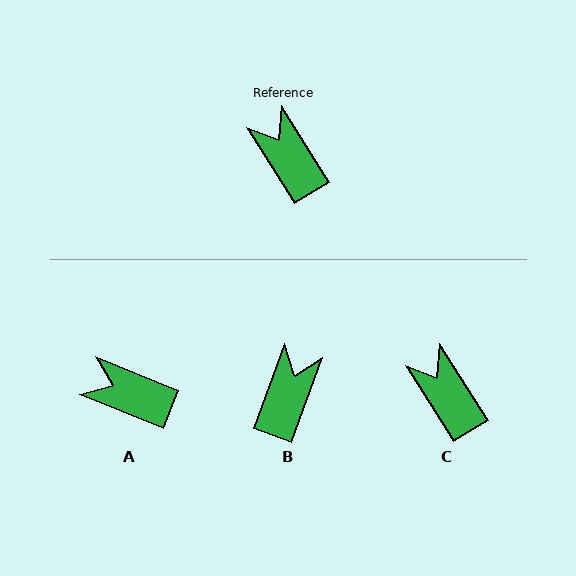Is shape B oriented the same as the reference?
No, it is off by about 53 degrees.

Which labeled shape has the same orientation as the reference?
C.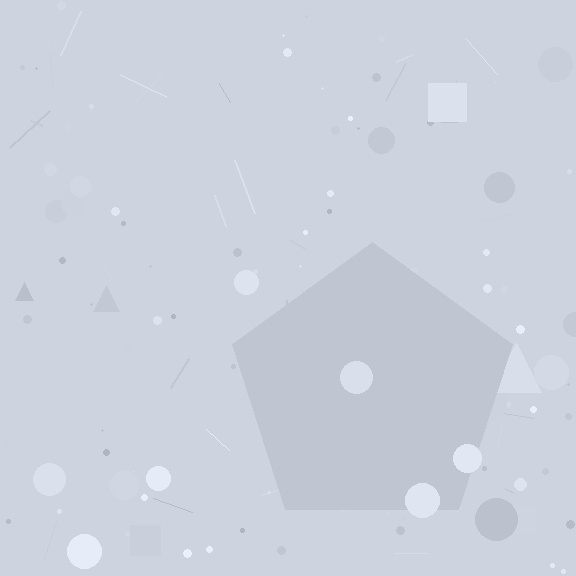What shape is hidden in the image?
A pentagon is hidden in the image.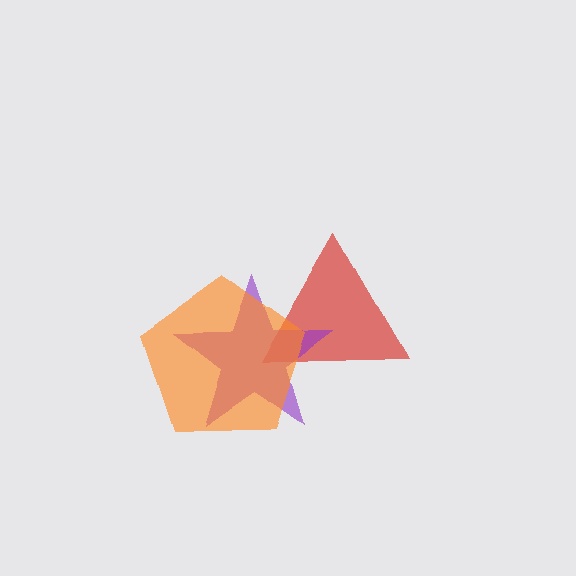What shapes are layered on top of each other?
The layered shapes are: a red triangle, a purple star, an orange pentagon.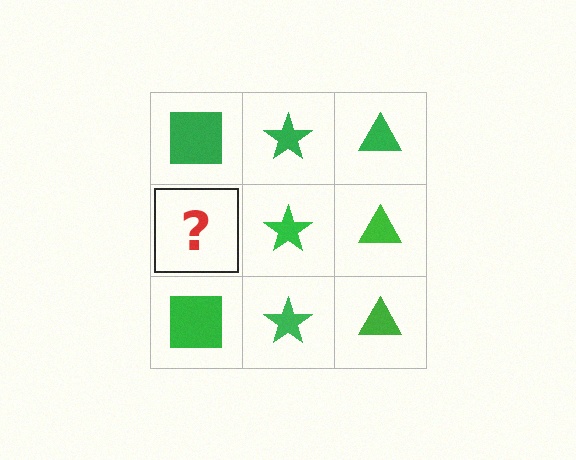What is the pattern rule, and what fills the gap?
The rule is that each column has a consistent shape. The gap should be filled with a green square.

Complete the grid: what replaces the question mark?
The question mark should be replaced with a green square.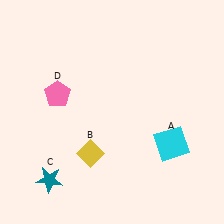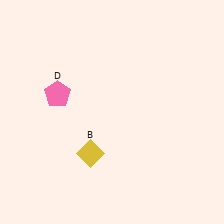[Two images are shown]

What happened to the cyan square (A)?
The cyan square (A) was removed in Image 2. It was in the bottom-right area of Image 1.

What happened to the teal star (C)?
The teal star (C) was removed in Image 2. It was in the bottom-left area of Image 1.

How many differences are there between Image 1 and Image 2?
There are 2 differences between the two images.